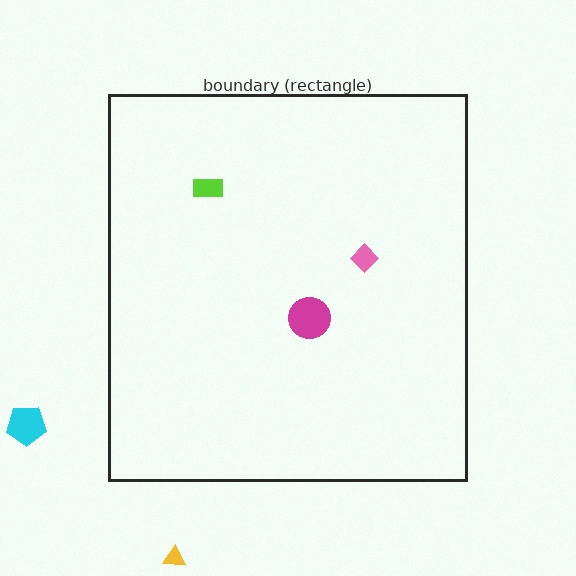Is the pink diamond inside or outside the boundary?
Inside.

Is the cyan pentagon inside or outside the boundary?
Outside.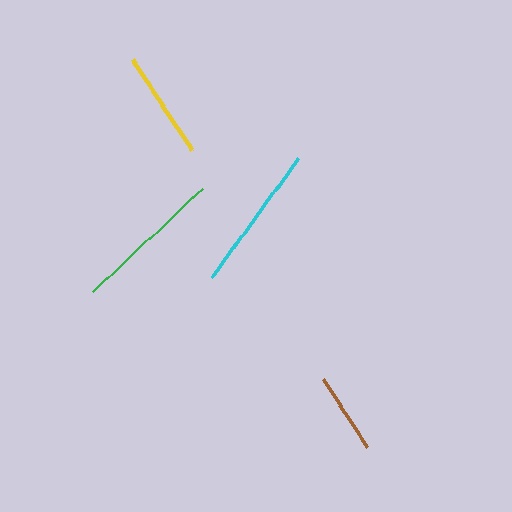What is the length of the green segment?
The green segment is approximately 151 pixels long.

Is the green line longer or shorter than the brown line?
The green line is longer than the brown line.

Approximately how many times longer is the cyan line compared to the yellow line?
The cyan line is approximately 1.3 times the length of the yellow line.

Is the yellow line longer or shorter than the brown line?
The yellow line is longer than the brown line.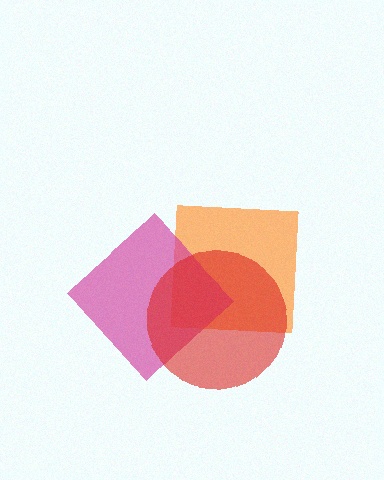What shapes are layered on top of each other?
The layered shapes are: an orange square, a magenta diamond, a red circle.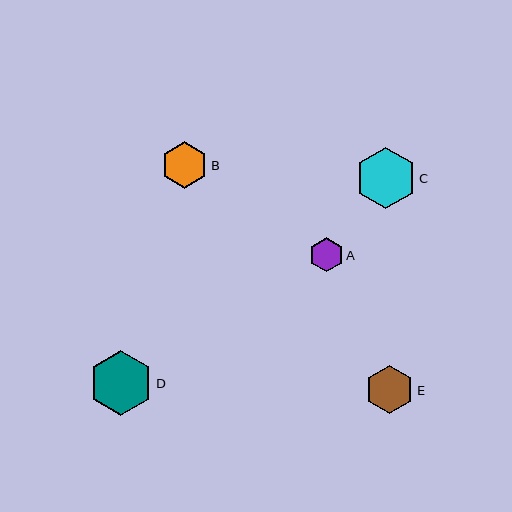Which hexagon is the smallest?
Hexagon A is the smallest with a size of approximately 34 pixels.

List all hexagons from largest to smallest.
From largest to smallest: D, C, E, B, A.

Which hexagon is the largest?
Hexagon D is the largest with a size of approximately 65 pixels.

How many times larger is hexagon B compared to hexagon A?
Hexagon B is approximately 1.4 times the size of hexagon A.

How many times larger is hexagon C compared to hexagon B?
Hexagon C is approximately 1.3 times the size of hexagon B.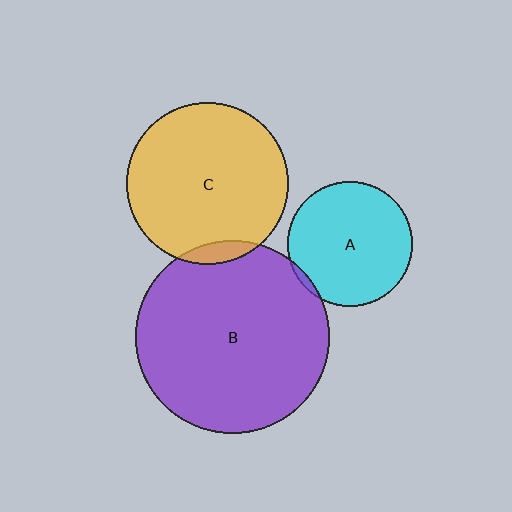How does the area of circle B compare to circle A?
Approximately 2.4 times.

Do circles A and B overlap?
Yes.